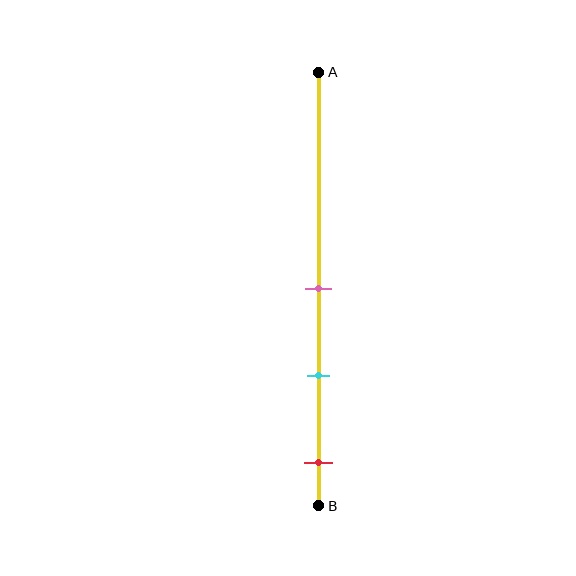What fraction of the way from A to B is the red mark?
The red mark is approximately 90% (0.9) of the way from A to B.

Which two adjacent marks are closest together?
The pink and cyan marks are the closest adjacent pair.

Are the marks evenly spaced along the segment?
Yes, the marks are approximately evenly spaced.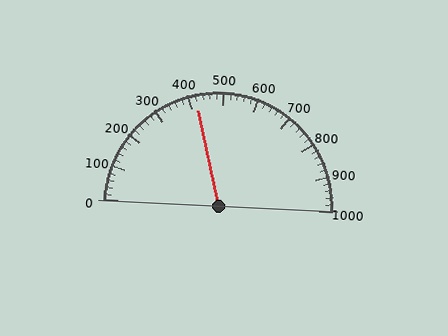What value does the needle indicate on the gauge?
The needle indicates approximately 420.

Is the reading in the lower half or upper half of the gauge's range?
The reading is in the lower half of the range (0 to 1000).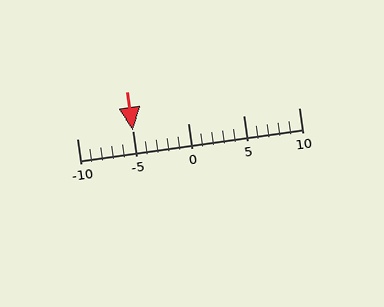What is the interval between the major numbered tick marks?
The major tick marks are spaced 5 units apart.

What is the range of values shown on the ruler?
The ruler shows values from -10 to 10.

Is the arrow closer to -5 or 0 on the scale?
The arrow is closer to -5.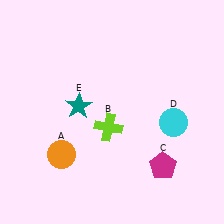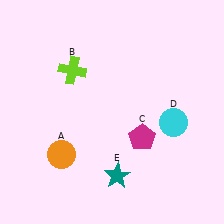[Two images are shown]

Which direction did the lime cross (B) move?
The lime cross (B) moved up.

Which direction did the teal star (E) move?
The teal star (E) moved down.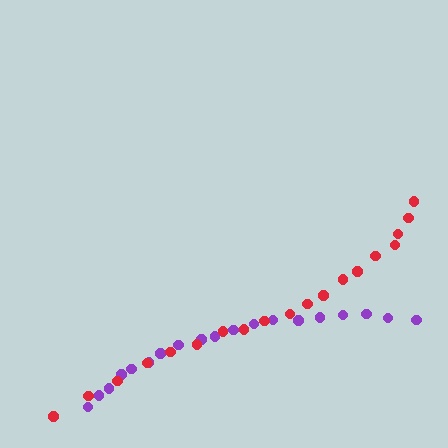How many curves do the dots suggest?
There are 2 distinct paths.